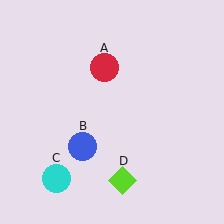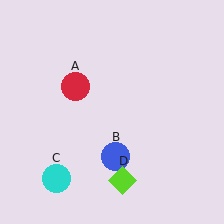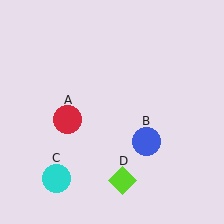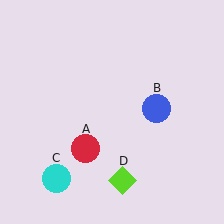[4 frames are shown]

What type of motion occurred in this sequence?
The red circle (object A), blue circle (object B) rotated counterclockwise around the center of the scene.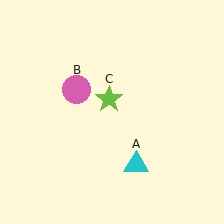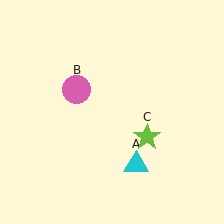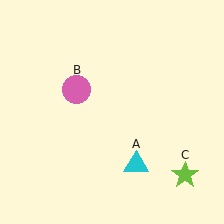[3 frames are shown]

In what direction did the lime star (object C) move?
The lime star (object C) moved down and to the right.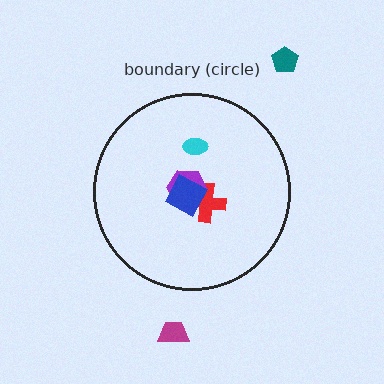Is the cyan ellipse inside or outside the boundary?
Inside.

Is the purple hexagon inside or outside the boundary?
Inside.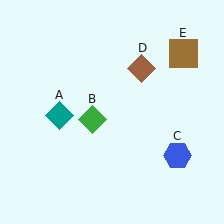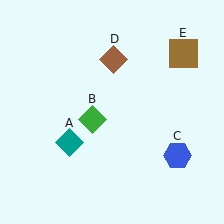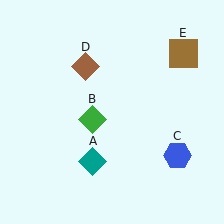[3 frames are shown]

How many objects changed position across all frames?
2 objects changed position: teal diamond (object A), brown diamond (object D).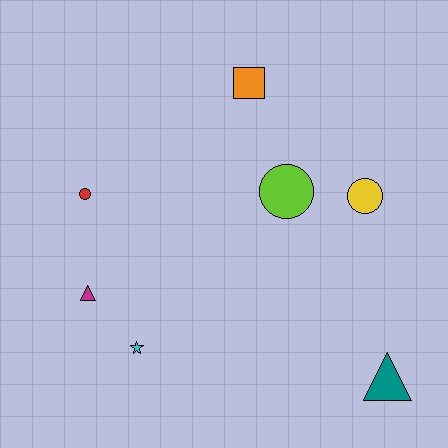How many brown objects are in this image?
There are no brown objects.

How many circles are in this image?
There are 3 circles.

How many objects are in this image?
There are 7 objects.